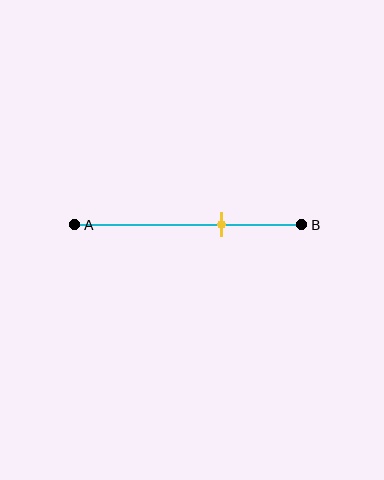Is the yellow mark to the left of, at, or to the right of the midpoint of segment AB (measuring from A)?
The yellow mark is to the right of the midpoint of segment AB.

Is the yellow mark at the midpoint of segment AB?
No, the mark is at about 65% from A, not at the 50% midpoint.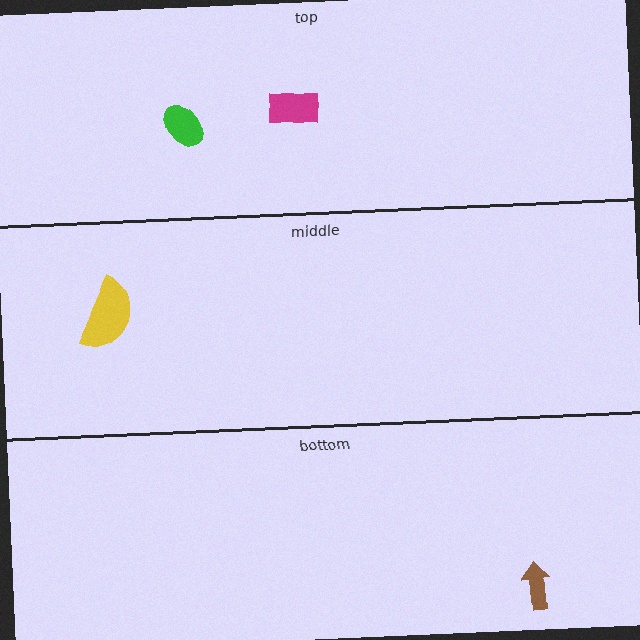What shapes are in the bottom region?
The brown arrow.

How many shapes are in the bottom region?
1.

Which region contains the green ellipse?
The top region.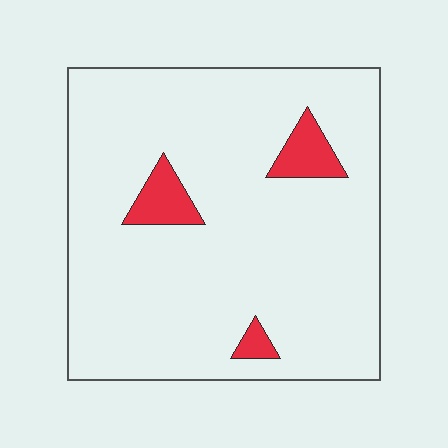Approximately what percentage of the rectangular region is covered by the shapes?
Approximately 5%.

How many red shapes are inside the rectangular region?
3.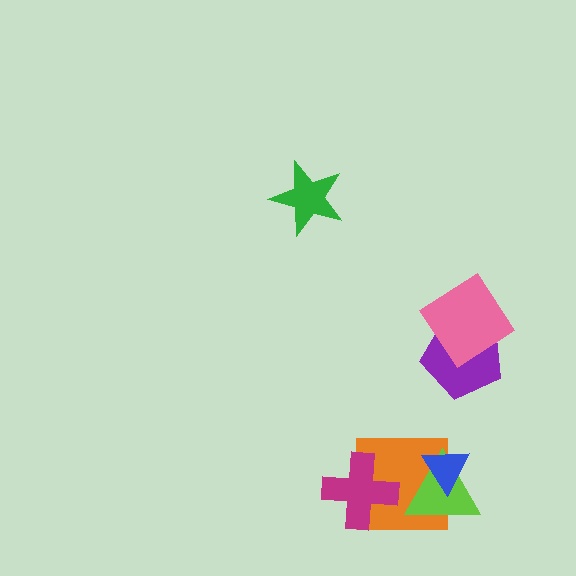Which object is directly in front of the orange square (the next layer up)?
The magenta cross is directly in front of the orange square.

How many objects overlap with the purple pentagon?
1 object overlaps with the purple pentagon.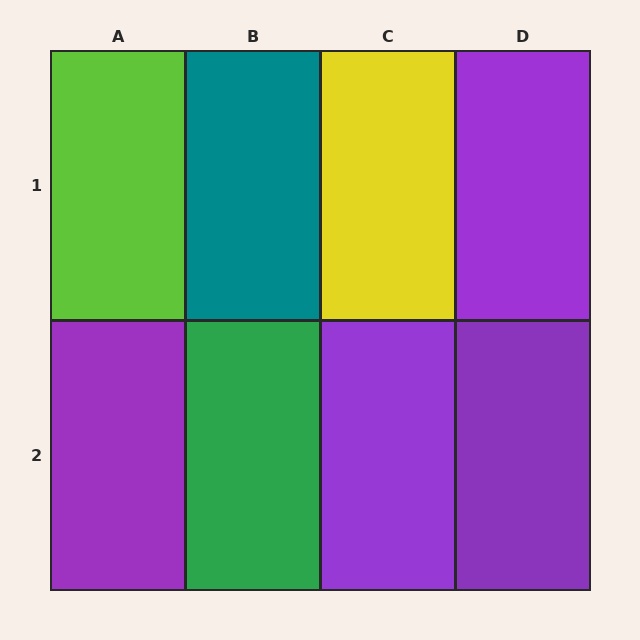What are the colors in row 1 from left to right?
Lime, teal, yellow, purple.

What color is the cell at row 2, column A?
Purple.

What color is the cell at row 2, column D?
Purple.